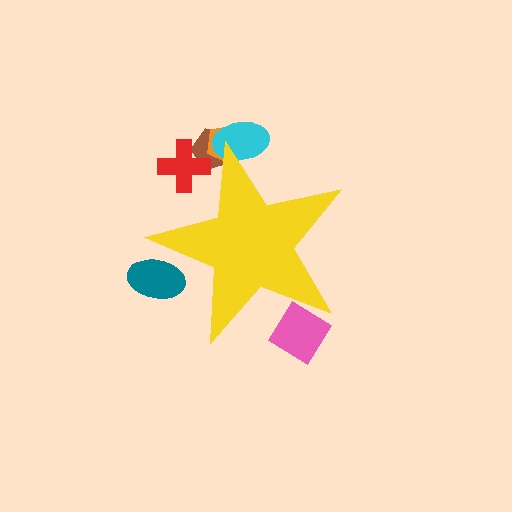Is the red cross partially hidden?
Yes, the red cross is partially hidden behind the yellow star.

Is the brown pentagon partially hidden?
Yes, the brown pentagon is partially hidden behind the yellow star.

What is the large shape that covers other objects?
A yellow star.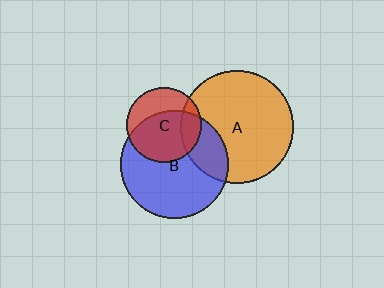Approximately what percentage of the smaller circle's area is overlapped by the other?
Approximately 20%.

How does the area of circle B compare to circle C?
Approximately 2.1 times.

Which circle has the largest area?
Circle A (orange).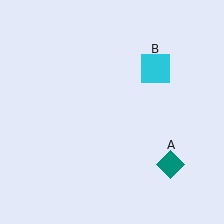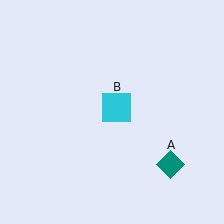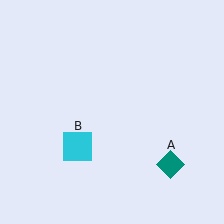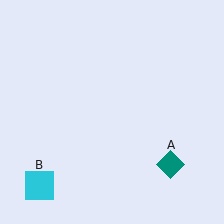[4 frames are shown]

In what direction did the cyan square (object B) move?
The cyan square (object B) moved down and to the left.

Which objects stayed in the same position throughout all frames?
Teal diamond (object A) remained stationary.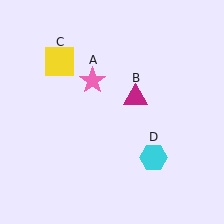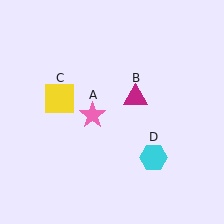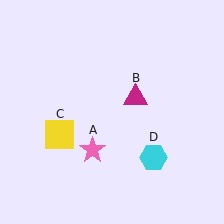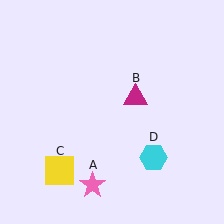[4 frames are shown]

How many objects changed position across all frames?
2 objects changed position: pink star (object A), yellow square (object C).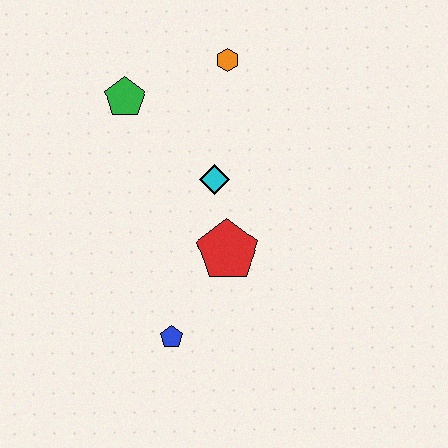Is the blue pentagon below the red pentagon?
Yes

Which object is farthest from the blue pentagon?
The orange hexagon is farthest from the blue pentagon.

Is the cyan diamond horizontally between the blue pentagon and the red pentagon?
Yes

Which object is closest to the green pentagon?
The orange hexagon is closest to the green pentagon.